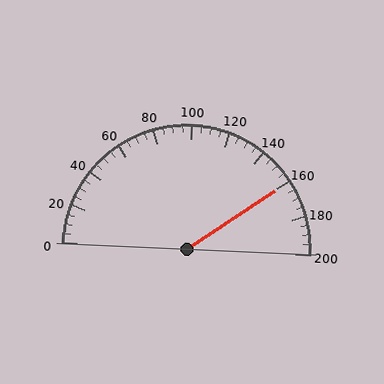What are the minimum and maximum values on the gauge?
The gauge ranges from 0 to 200.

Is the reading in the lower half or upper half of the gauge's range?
The reading is in the upper half of the range (0 to 200).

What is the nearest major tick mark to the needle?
The nearest major tick mark is 160.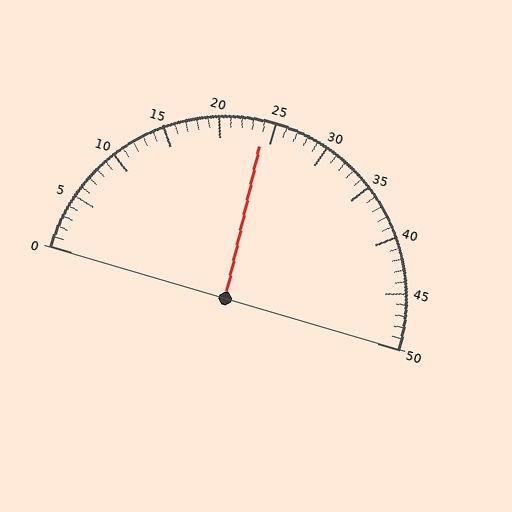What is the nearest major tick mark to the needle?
The nearest major tick mark is 25.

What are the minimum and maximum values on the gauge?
The gauge ranges from 0 to 50.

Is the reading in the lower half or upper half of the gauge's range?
The reading is in the lower half of the range (0 to 50).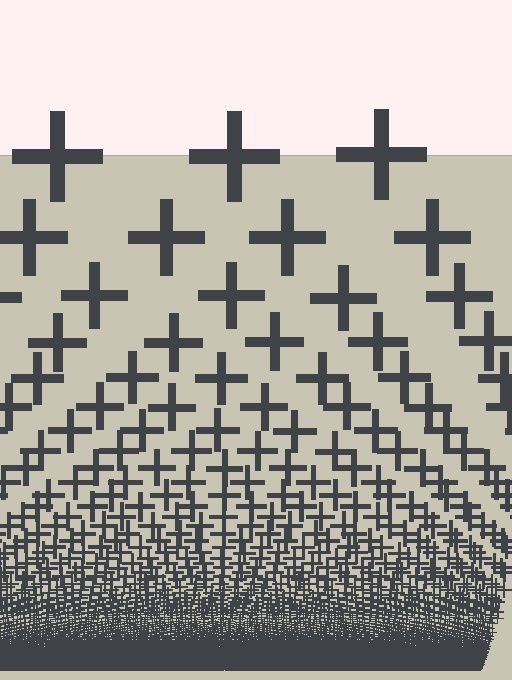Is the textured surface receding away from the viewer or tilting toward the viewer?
The surface appears to tilt toward the viewer. Texture elements get larger and sparser toward the top.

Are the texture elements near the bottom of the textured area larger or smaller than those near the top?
Smaller. The gradient is inverted — elements near the bottom are smaller and denser.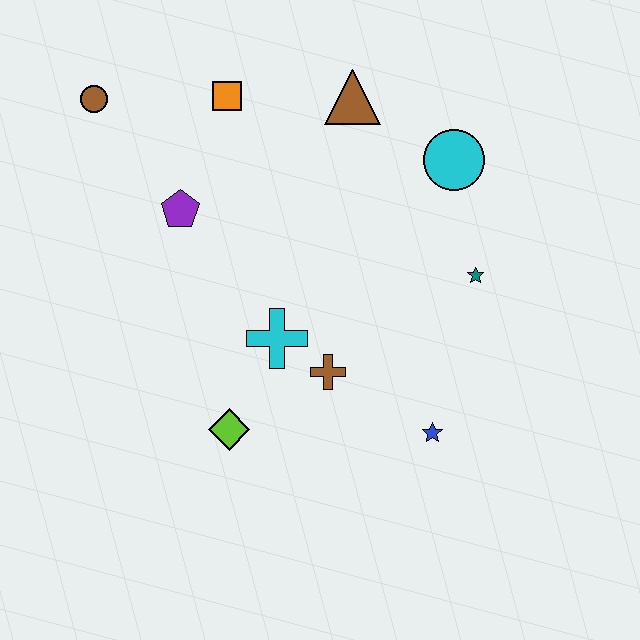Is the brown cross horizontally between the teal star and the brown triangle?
No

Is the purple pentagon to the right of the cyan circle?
No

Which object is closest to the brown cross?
The cyan cross is closest to the brown cross.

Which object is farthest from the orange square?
The blue star is farthest from the orange square.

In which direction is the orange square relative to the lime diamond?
The orange square is above the lime diamond.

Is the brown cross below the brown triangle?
Yes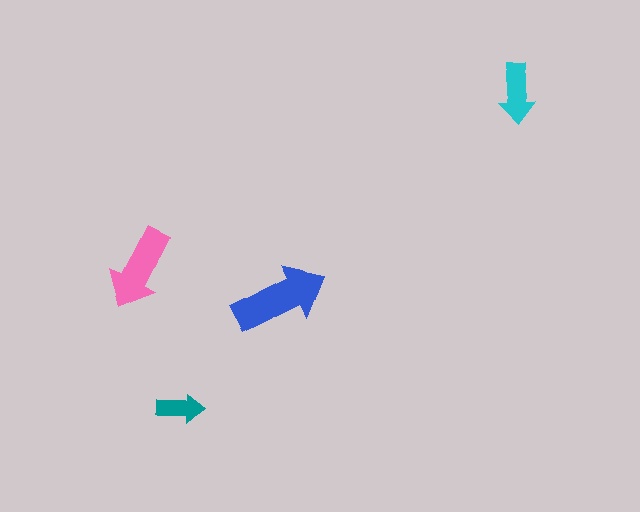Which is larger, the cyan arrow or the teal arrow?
The cyan one.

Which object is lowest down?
The teal arrow is bottommost.